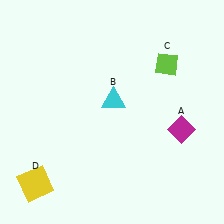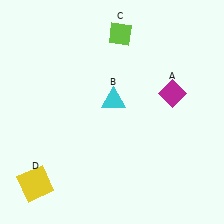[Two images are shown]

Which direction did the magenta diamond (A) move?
The magenta diamond (A) moved up.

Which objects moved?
The objects that moved are: the magenta diamond (A), the lime diamond (C).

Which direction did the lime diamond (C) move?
The lime diamond (C) moved left.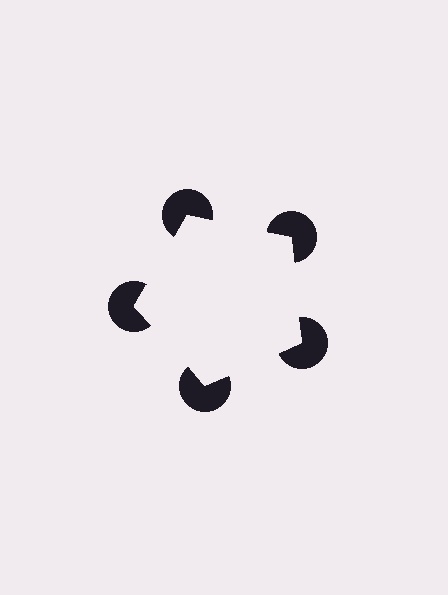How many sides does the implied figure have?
5 sides.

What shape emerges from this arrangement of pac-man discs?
An illusory pentagon — its edges are inferred from the aligned wedge cuts in the pac-man discs, not physically drawn.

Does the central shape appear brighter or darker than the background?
It typically appears slightly brighter than the background, even though no actual brightness change is drawn.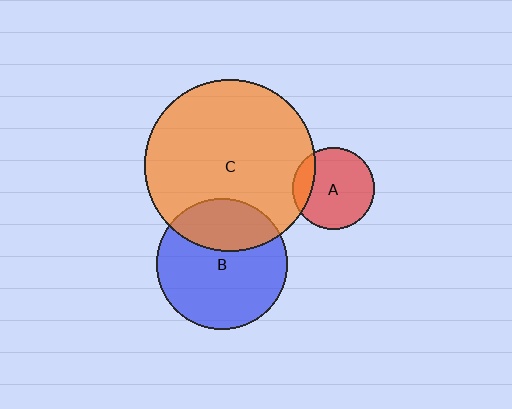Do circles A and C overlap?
Yes.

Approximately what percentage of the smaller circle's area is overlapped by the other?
Approximately 20%.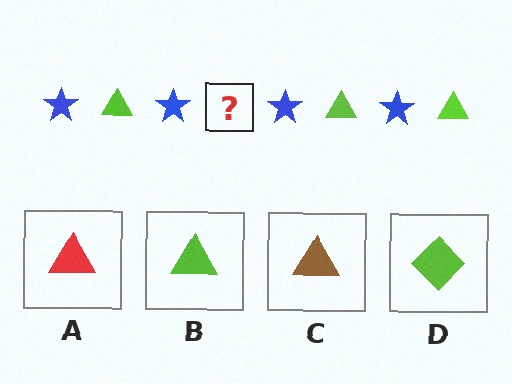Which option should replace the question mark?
Option B.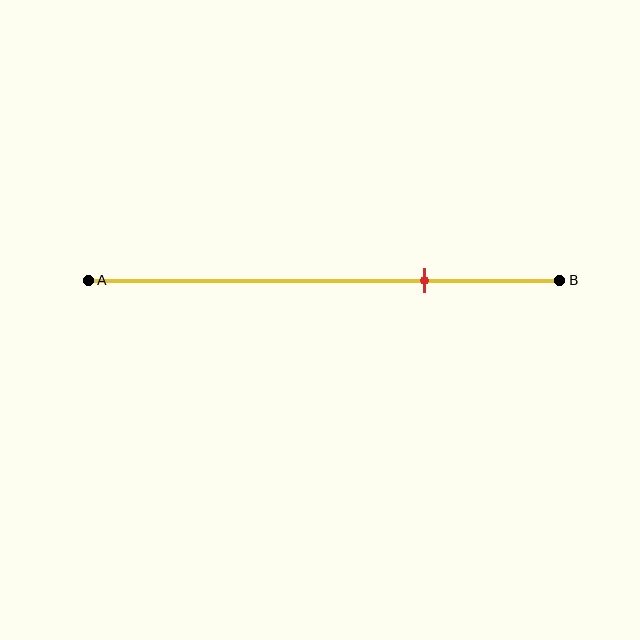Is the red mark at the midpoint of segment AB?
No, the mark is at about 70% from A, not at the 50% midpoint.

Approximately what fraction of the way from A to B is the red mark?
The red mark is approximately 70% of the way from A to B.